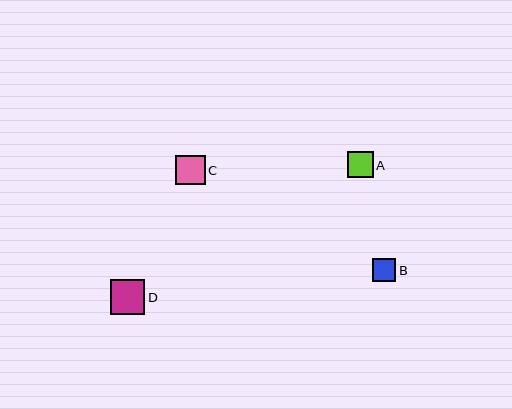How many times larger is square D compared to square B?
Square D is approximately 1.5 times the size of square B.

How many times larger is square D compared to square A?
Square D is approximately 1.3 times the size of square A.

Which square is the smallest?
Square B is the smallest with a size of approximately 23 pixels.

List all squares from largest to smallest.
From largest to smallest: D, C, A, B.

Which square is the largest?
Square D is the largest with a size of approximately 35 pixels.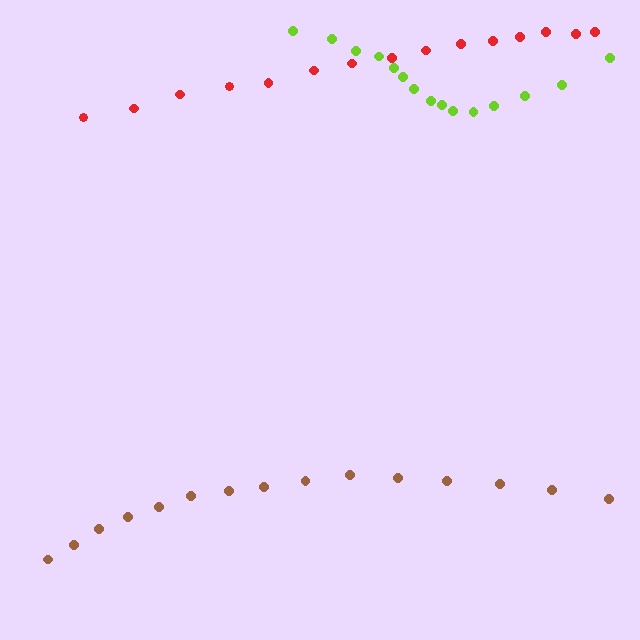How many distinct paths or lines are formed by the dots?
There are 3 distinct paths.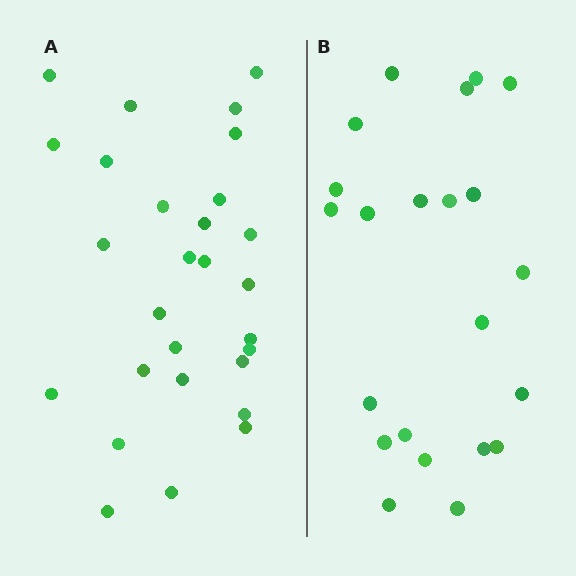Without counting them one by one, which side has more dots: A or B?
Region A (the left region) has more dots.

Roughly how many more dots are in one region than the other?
Region A has about 6 more dots than region B.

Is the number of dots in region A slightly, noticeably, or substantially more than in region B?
Region A has noticeably more, but not dramatically so. The ratio is roughly 1.3 to 1.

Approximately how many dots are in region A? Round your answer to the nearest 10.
About 30 dots. (The exact count is 28, which rounds to 30.)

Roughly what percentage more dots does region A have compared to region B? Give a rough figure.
About 25% more.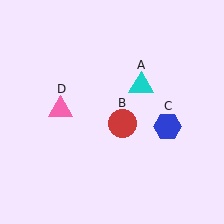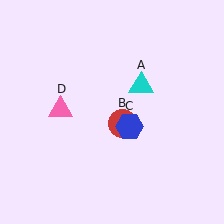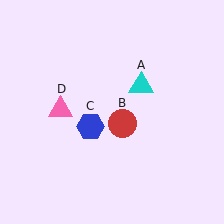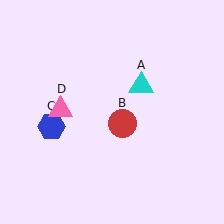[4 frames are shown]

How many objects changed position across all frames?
1 object changed position: blue hexagon (object C).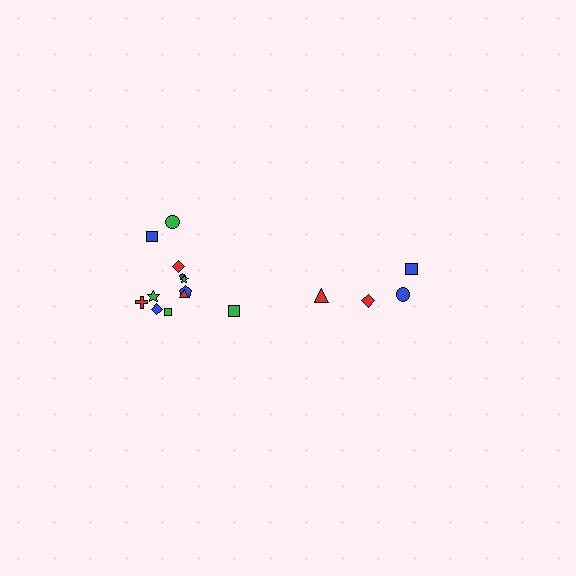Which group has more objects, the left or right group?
The left group.